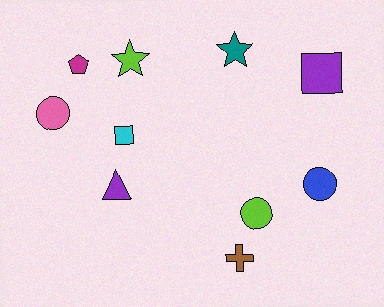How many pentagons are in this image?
There is 1 pentagon.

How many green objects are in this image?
There are no green objects.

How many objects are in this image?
There are 10 objects.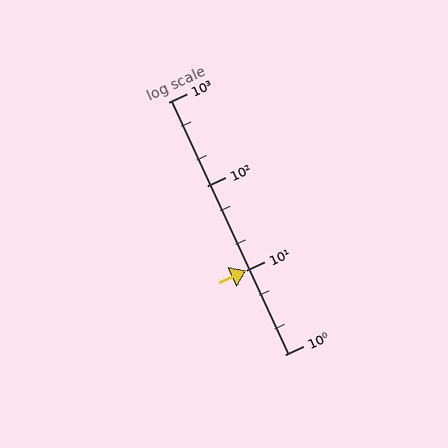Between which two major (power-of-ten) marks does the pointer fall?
The pointer is between 10 and 100.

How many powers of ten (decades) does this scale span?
The scale spans 3 decades, from 1 to 1000.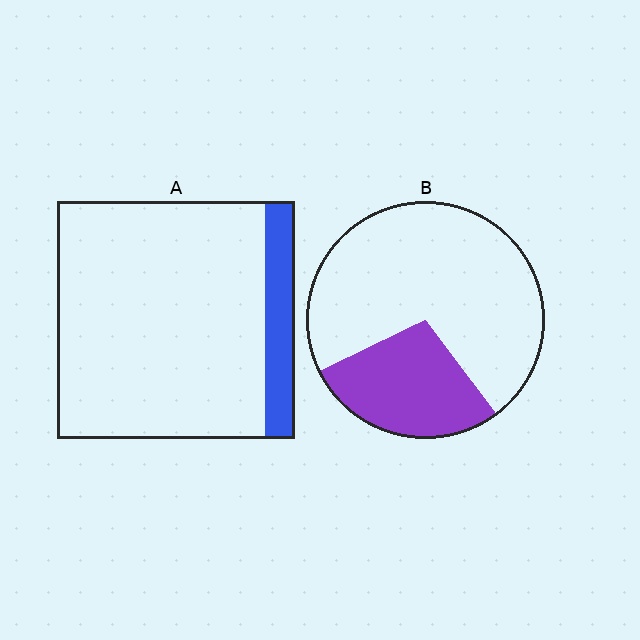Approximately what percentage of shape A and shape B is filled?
A is approximately 15% and B is approximately 30%.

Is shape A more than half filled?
No.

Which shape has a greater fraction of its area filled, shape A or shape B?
Shape B.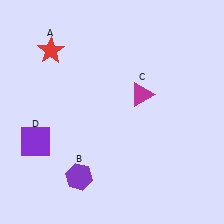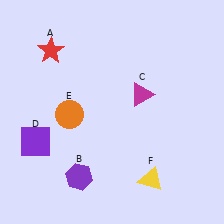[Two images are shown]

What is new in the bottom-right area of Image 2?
A yellow triangle (F) was added in the bottom-right area of Image 2.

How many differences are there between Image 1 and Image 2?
There are 2 differences between the two images.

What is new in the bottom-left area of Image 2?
An orange circle (E) was added in the bottom-left area of Image 2.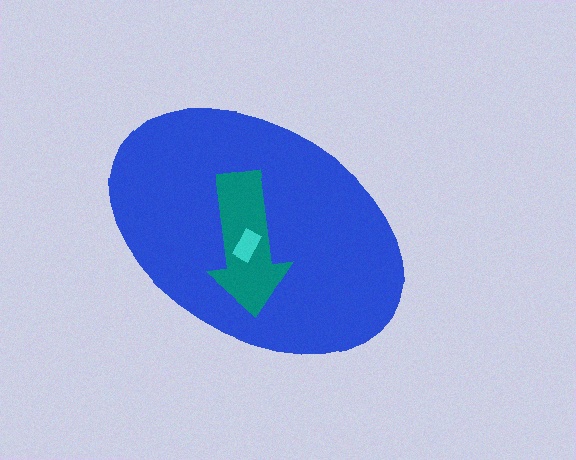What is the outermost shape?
The blue ellipse.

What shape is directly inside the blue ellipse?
The teal arrow.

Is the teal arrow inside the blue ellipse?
Yes.